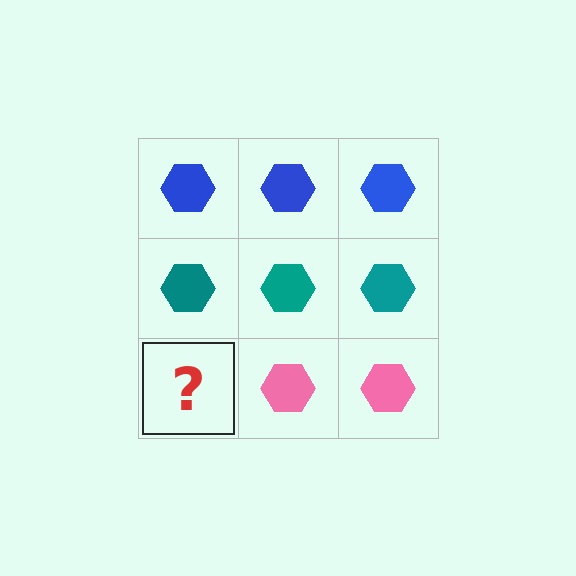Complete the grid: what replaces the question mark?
The question mark should be replaced with a pink hexagon.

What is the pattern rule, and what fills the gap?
The rule is that each row has a consistent color. The gap should be filled with a pink hexagon.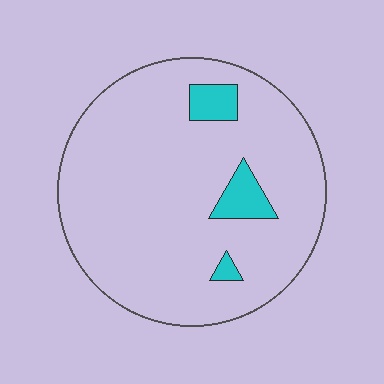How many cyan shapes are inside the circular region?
3.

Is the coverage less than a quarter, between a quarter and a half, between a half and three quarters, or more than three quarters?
Less than a quarter.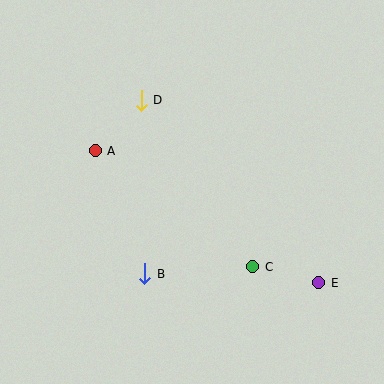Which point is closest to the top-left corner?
Point D is closest to the top-left corner.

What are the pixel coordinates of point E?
Point E is at (319, 283).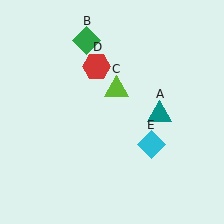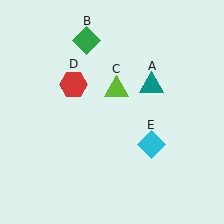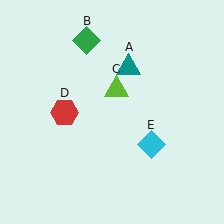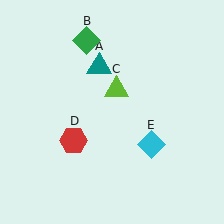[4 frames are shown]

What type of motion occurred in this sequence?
The teal triangle (object A), red hexagon (object D) rotated counterclockwise around the center of the scene.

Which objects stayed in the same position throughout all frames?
Green diamond (object B) and lime triangle (object C) and cyan diamond (object E) remained stationary.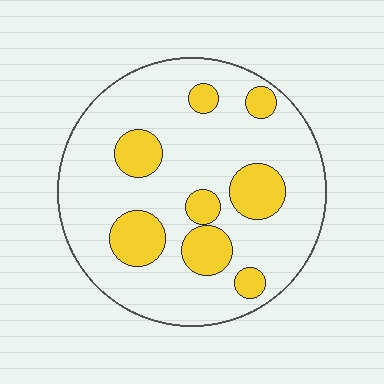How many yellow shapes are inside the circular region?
8.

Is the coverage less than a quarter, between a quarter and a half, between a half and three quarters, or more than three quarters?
Less than a quarter.